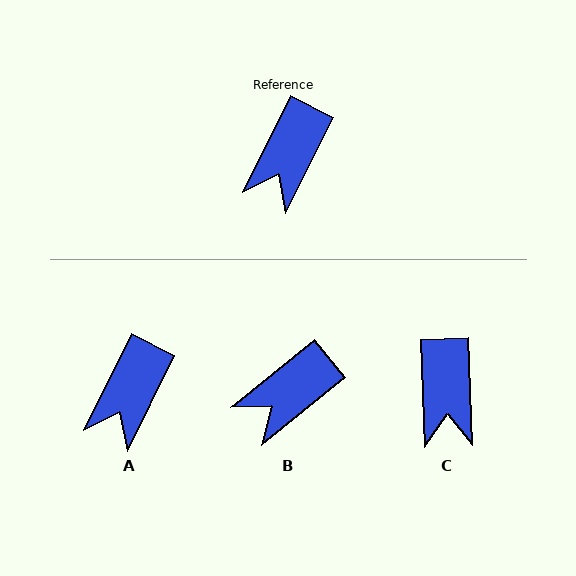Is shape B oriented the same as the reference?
No, it is off by about 25 degrees.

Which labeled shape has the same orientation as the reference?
A.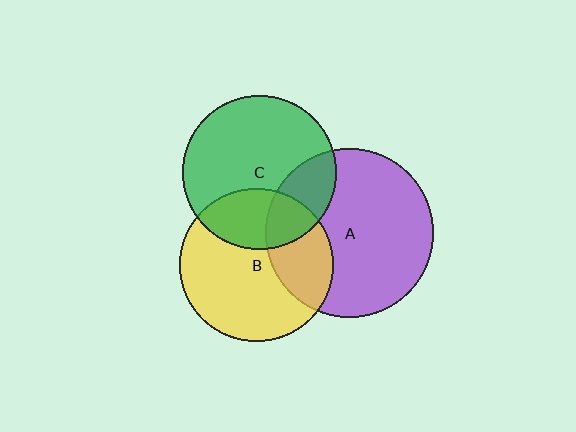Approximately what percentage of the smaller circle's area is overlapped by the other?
Approximately 30%.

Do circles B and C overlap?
Yes.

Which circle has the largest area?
Circle A (purple).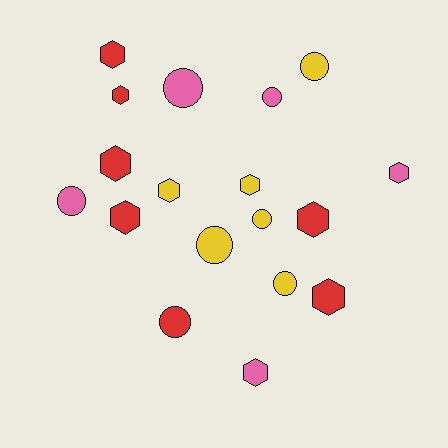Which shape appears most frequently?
Hexagon, with 10 objects.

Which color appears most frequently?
Red, with 7 objects.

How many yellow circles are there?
There are 4 yellow circles.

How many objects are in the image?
There are 18 objects.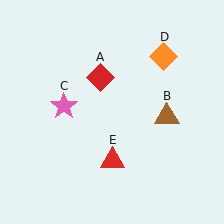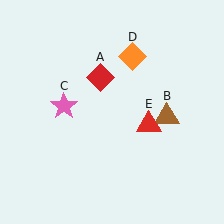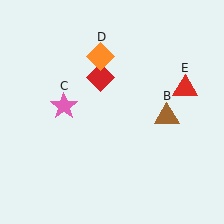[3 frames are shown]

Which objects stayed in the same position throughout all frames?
Red diamond (object A) and brown triangle (object B) and pink star (object C) remained stationary.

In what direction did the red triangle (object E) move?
The red triangle (object E) moved up and to the right.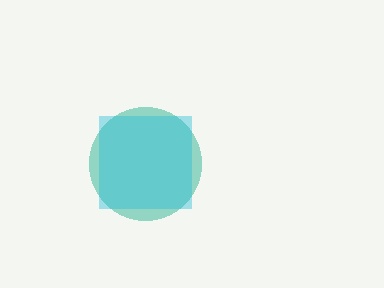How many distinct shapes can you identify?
There are 2 distinct shapes: a teal circle, a cyan square.